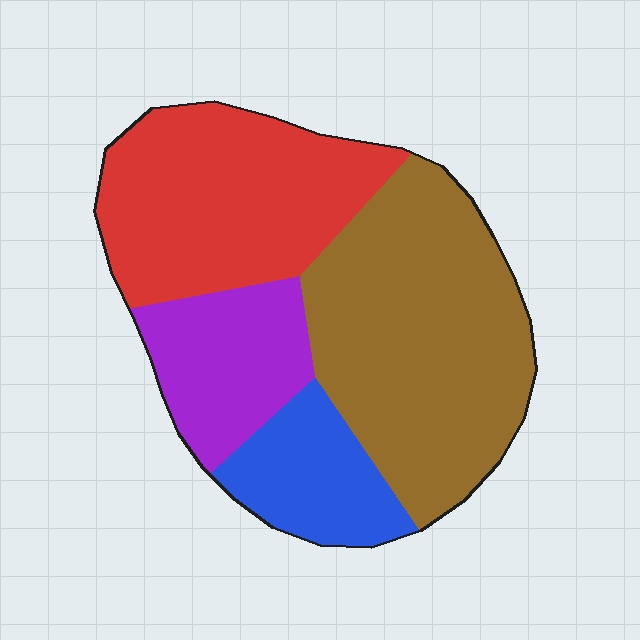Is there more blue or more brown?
Brown.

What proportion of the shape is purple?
Purple takes up about one sixth (1/6) of the shape.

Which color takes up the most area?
Brown, at roughly 40%.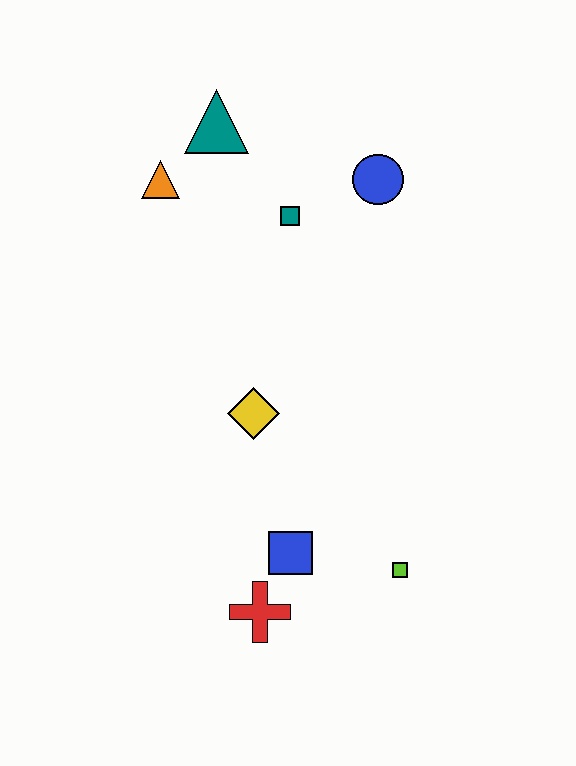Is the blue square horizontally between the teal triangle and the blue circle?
Yes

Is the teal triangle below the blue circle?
No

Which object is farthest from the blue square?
The teal triangle is farthest from the blue square.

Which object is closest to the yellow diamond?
The blue square is closest to the yellow diamond.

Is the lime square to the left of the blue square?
No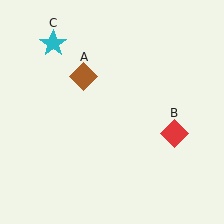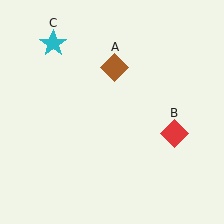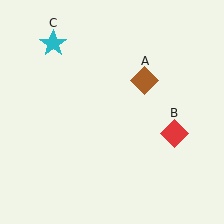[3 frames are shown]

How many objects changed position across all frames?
1 object changed position: brown diamond (object A).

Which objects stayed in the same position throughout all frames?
Red diamond (object B) and cyan star (object C) remained stationary.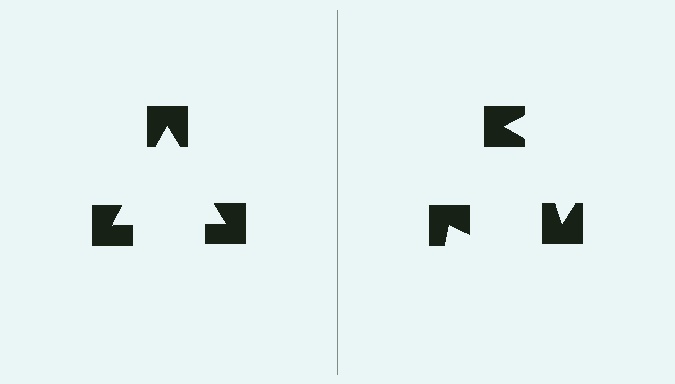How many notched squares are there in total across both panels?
6 — 3 on each side.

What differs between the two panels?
The notched squares are positioned identically on both sides; only the wedge orientations differ. On the left they align to a triangle; on the right they are misaligned.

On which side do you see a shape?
An illusory triangle appears on the left side. On the right side the wedge cuts are rotated, so no coherent shape forms.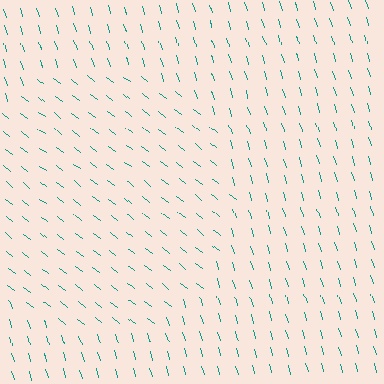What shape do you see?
I see a circle.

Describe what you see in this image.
The image is filled with small teal line segments. A circle region in the image has lines oriented differently from the surrounding lines, creating a visible texture boundary.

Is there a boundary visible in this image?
Yes, there is a texture boundary formed by a change in line orientation.